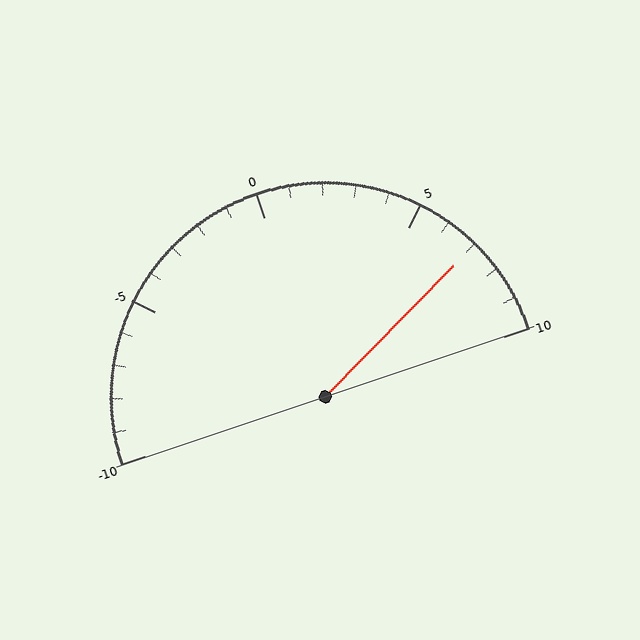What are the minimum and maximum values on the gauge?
The gauge ranges from -10 to 10.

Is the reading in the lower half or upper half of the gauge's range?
The reading is in the upper half of the range (-10 to 10).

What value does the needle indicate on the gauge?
The needle indicates approximately 7.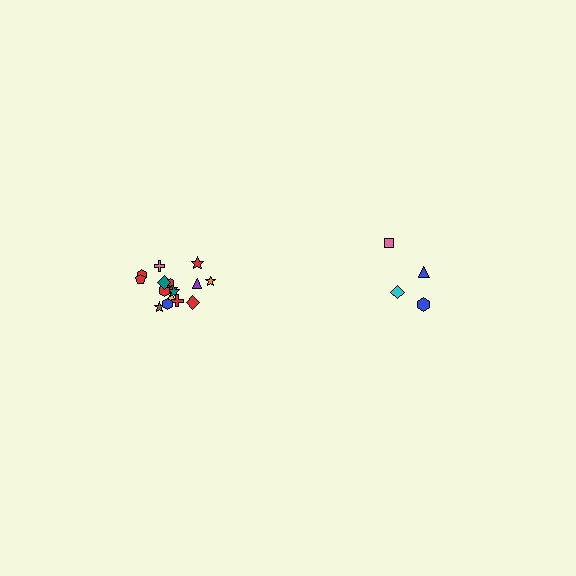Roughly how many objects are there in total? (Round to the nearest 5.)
Roughly 20 objects in total.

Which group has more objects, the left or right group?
The left group.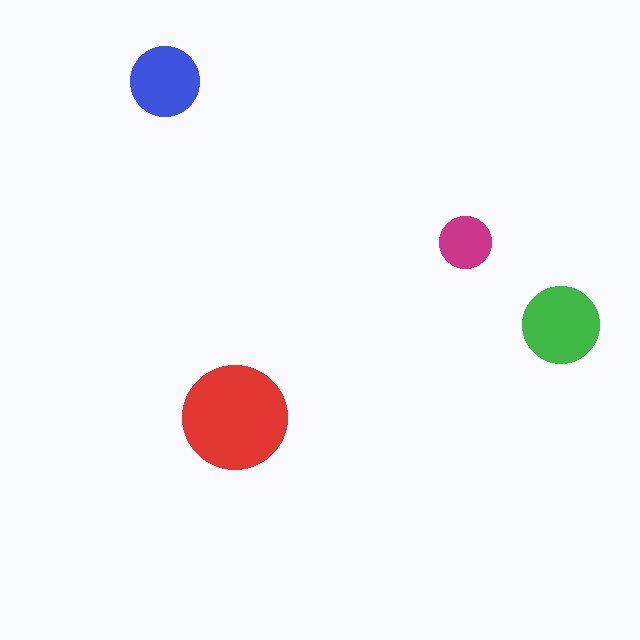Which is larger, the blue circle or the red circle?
The red one.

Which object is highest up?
The blue circle is topmost.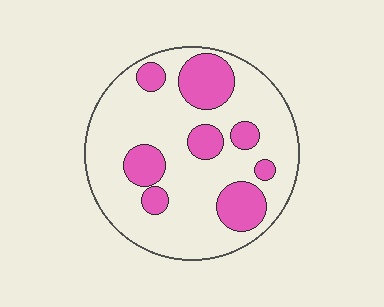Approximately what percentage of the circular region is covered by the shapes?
Approximately 25%.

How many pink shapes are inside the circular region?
8.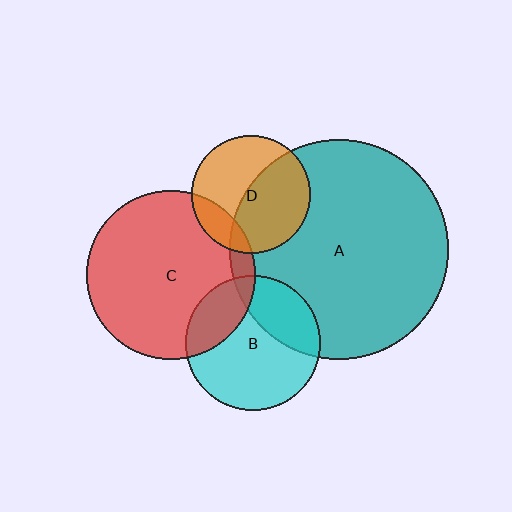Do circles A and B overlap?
Yes.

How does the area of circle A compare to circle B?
Approximately 2.7 times.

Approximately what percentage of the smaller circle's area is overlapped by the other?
Approximately 30%.